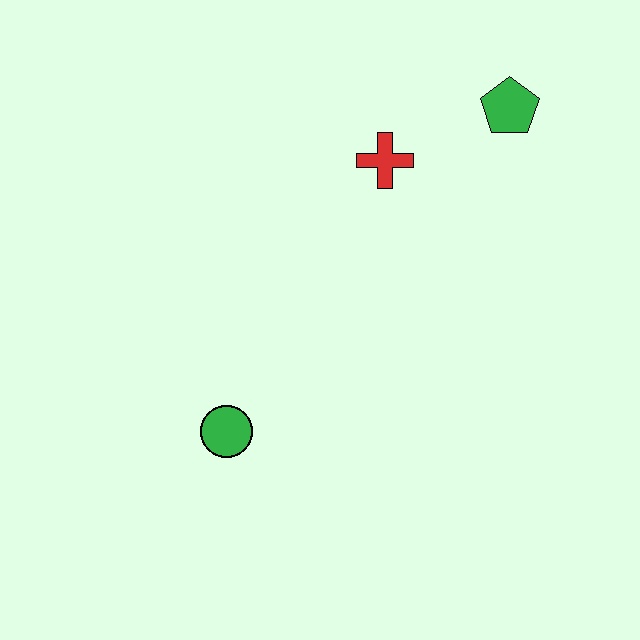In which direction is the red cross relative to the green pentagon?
The red cross is to the left of the green pentagon.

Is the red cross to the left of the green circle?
No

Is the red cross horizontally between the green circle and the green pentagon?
Yes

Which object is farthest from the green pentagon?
The green circle is farthest from the green pentagon.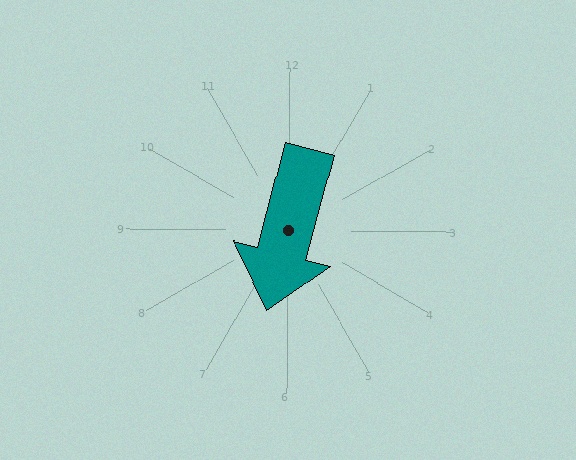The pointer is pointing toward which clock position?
Roughly 6 o'clock.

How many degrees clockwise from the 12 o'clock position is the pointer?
Approximately 194 degrees.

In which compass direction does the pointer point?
South.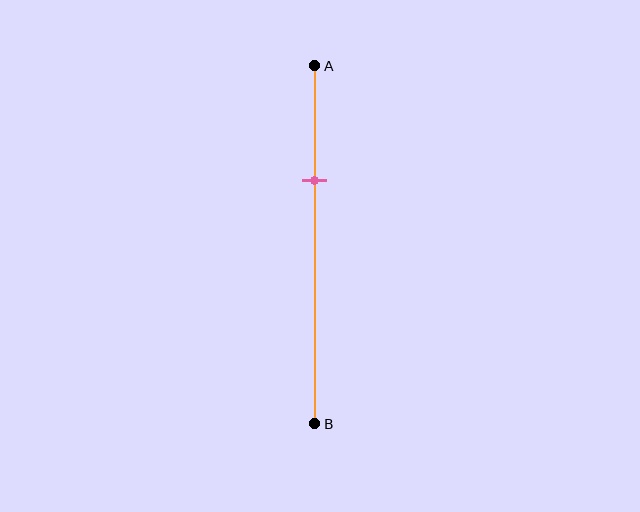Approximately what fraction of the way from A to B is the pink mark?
The pink mark is approximately 30% of the way from A to B.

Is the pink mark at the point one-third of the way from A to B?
Yes, the mark is approximately at the one-third point.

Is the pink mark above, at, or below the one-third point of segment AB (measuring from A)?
The pink mark is approximately at the one-third point of segment AB.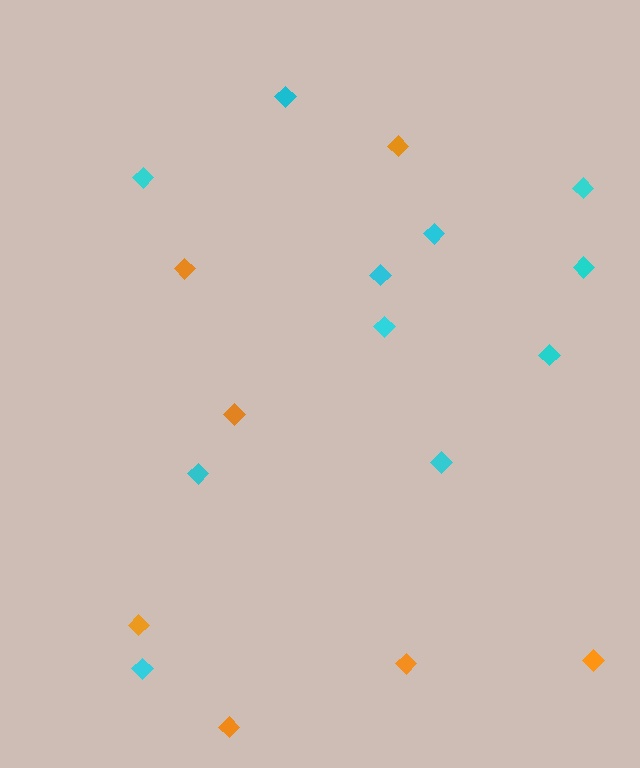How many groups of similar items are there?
There are 2 groups: one group of cyan diamonds (11) and one group of orange diamonds (7).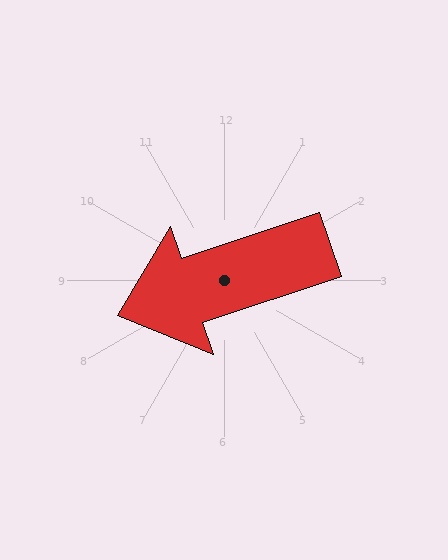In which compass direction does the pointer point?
West.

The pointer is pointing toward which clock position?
Roughly 8 o'clock.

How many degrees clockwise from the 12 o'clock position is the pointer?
Approximately 251 degrees.